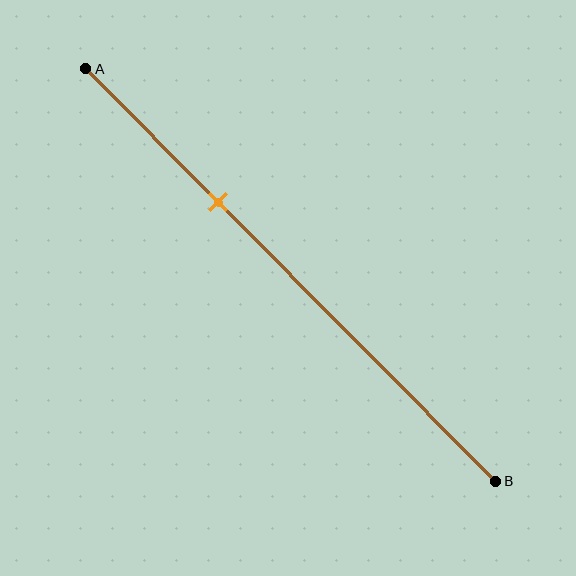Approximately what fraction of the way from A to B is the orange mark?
The orange mark is approximately 30% of the way from A to B.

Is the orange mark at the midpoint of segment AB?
No, the mark is at about 30% from A, not at the 50% midpoint.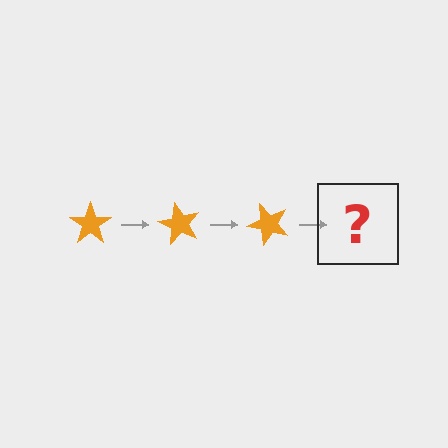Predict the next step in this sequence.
The next step is an orange star rotated 180 degrees.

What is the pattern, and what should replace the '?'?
The pattern is that the star rotates 60 degrees each step. The '?' should be an orange star rotated 180 degrees.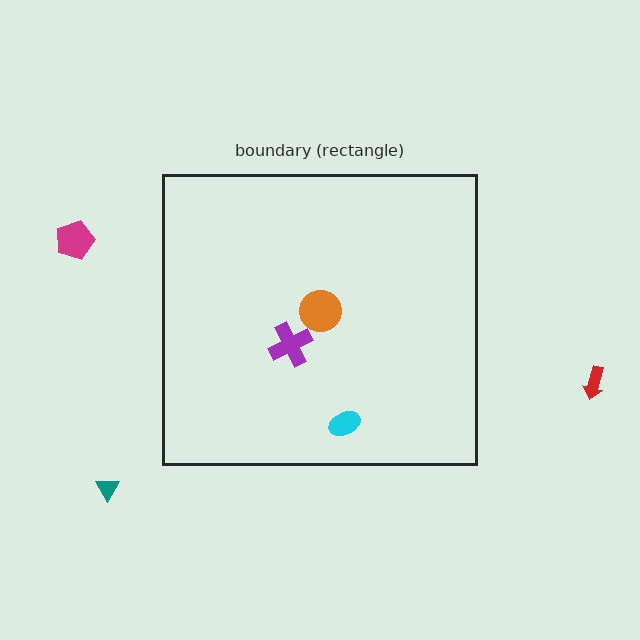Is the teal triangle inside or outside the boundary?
Outside.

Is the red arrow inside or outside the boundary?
Outside.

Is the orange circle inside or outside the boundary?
Inside.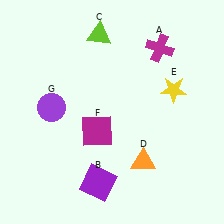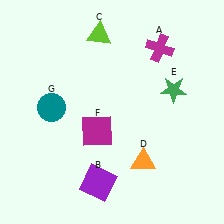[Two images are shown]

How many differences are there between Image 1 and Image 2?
There are 2 differences between the two images.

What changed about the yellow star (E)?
In Image 1, E is yellow. In Image 2, it changed to green.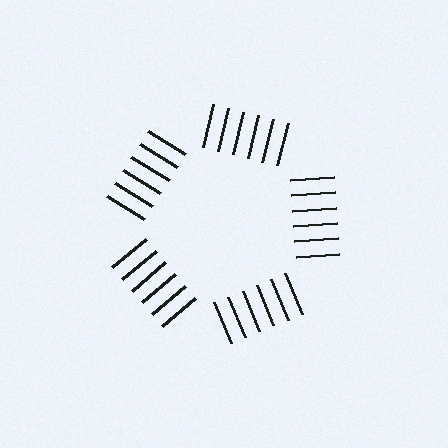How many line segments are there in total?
30 — 6 along each of the 5 edges.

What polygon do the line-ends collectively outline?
An illusory pentagon — the line segments terminate on its edges but no continuous stroke is drawn.